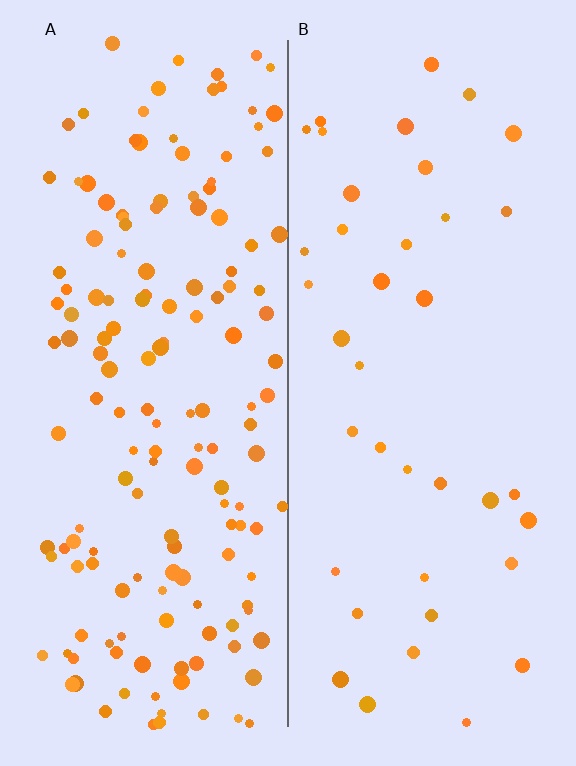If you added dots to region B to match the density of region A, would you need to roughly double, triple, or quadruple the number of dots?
Approximately quadruple.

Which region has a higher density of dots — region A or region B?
A (the left).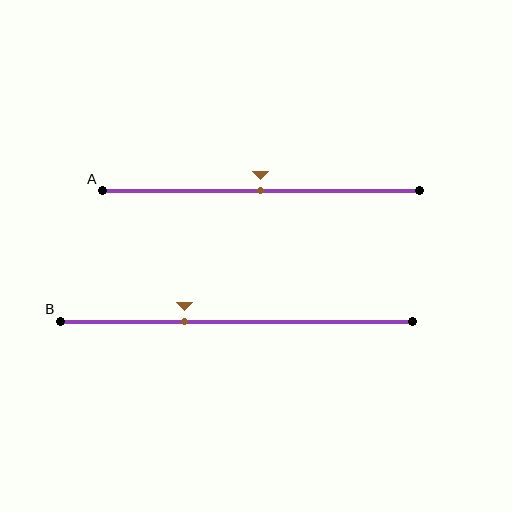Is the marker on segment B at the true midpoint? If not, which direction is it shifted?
No, the marker on segment B is shifted to the left by about 15% of the segment length.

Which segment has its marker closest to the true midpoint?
Segment A has its marker closest to the true midpoint.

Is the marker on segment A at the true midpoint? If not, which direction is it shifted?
Yes, the marker on segment A is at the true midpoint.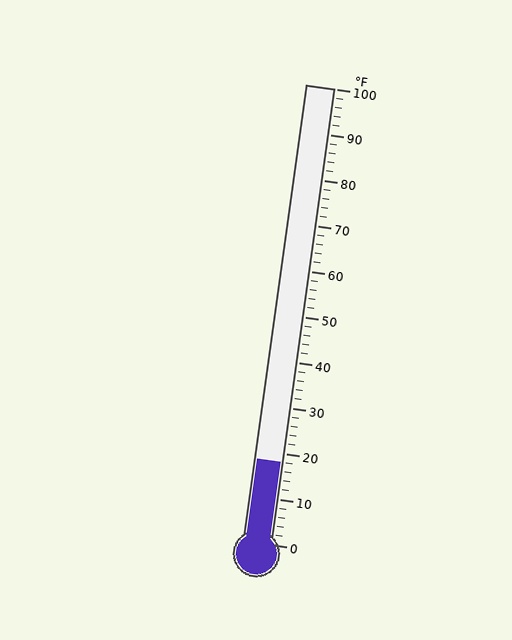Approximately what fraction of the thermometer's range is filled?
The thermometer is filled to approximately 20% of its range.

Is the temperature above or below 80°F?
The temperature is below 80°F.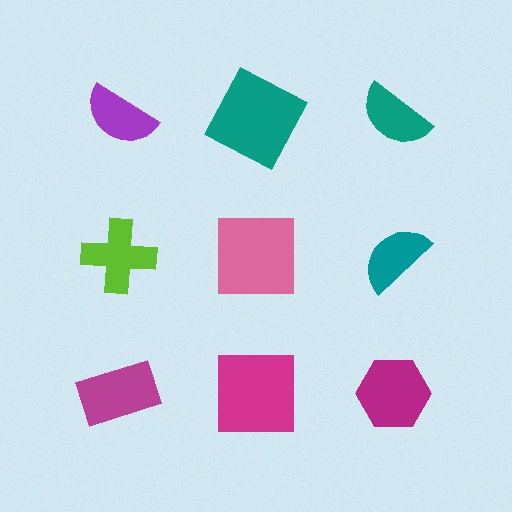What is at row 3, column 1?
A magenta rectangle.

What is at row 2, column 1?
A lime cross.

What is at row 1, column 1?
A purple semicircle.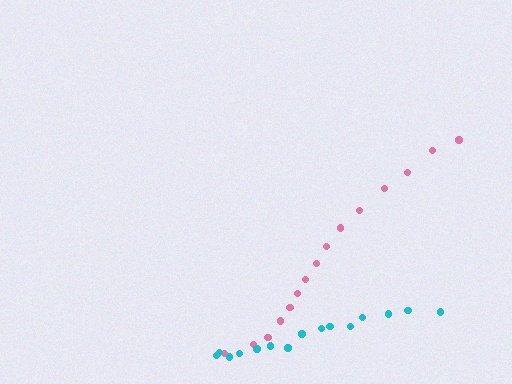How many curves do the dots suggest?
There are 2 distinct paths.